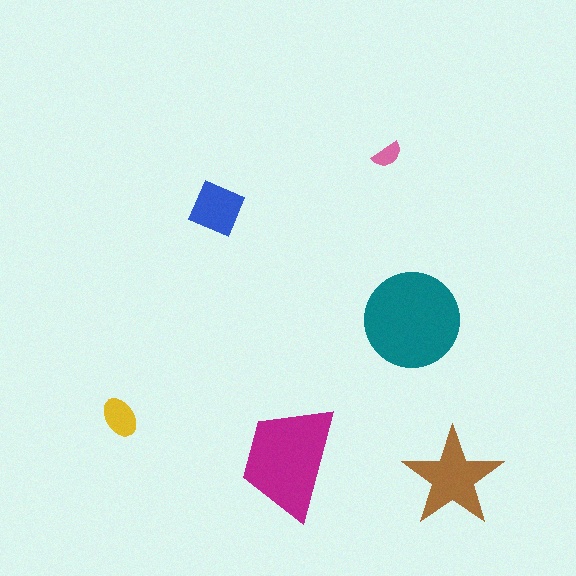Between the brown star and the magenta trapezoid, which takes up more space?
The magenta trapezoid.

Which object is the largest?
The teal circle.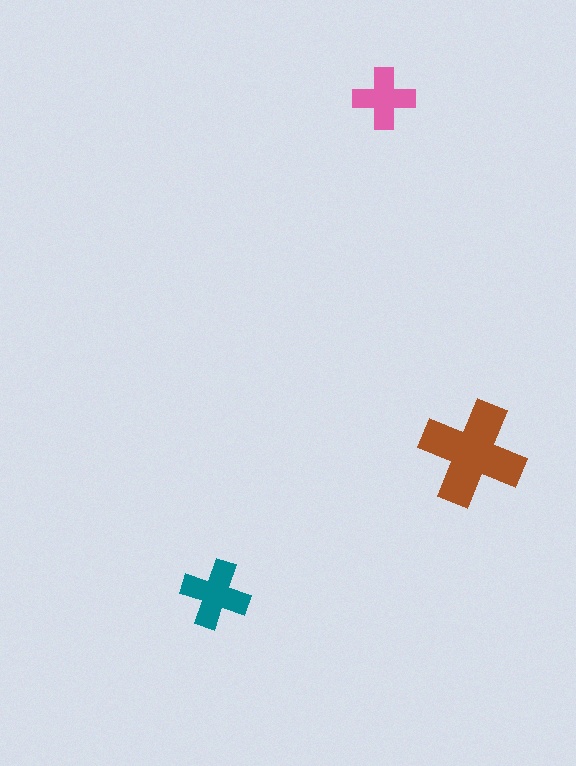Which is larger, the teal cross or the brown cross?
The brown one.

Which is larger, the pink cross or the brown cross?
The brown one.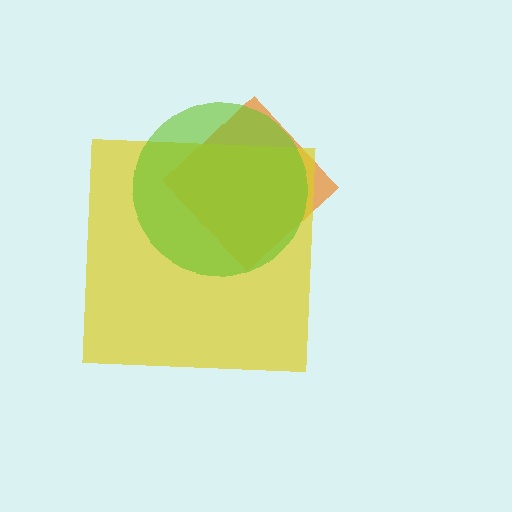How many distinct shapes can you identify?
There are 3 distinct shapes: an orange diamond, a yellow square, a lime circle.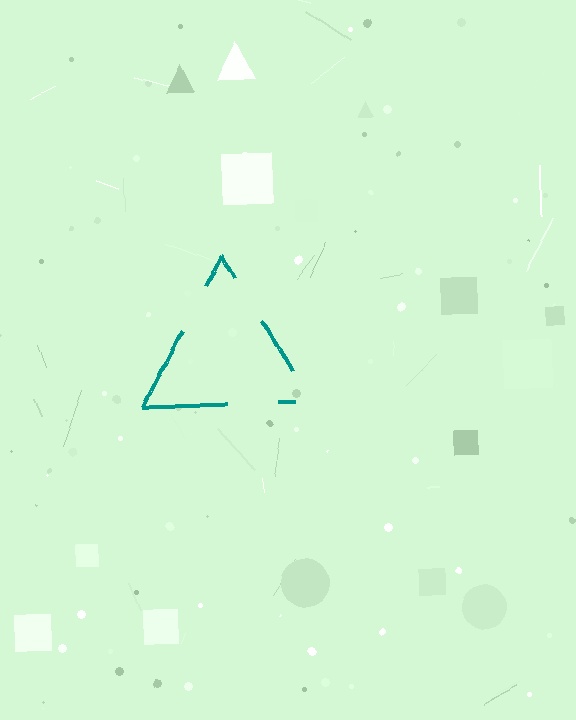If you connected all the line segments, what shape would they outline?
They would outline a triangle.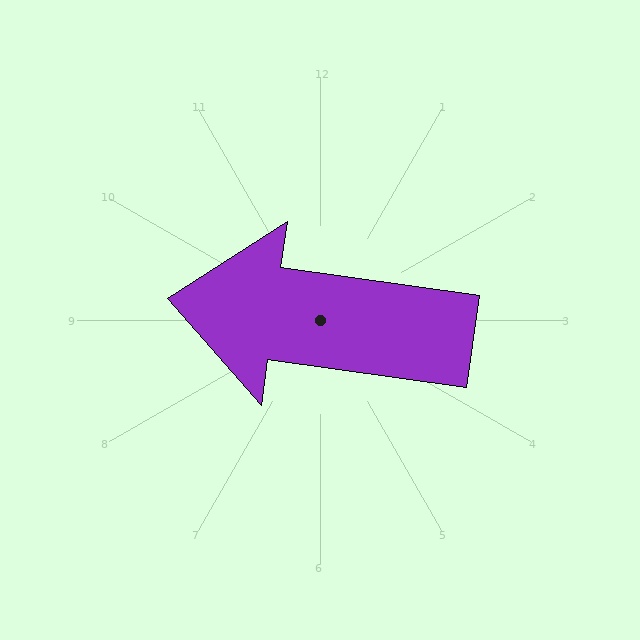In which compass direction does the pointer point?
West.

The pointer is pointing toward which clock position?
Roughly 9 o'clock.